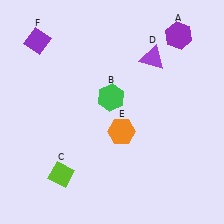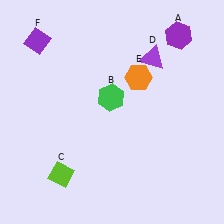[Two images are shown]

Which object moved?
The orange hexagon (E) moved up.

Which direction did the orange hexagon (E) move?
The orange hexagon (E) moved up.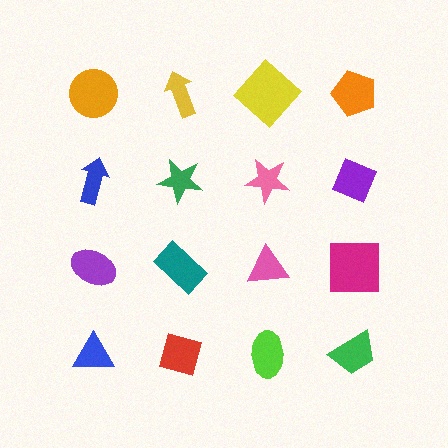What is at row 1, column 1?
An orange circle.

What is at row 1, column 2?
A yellow arrow.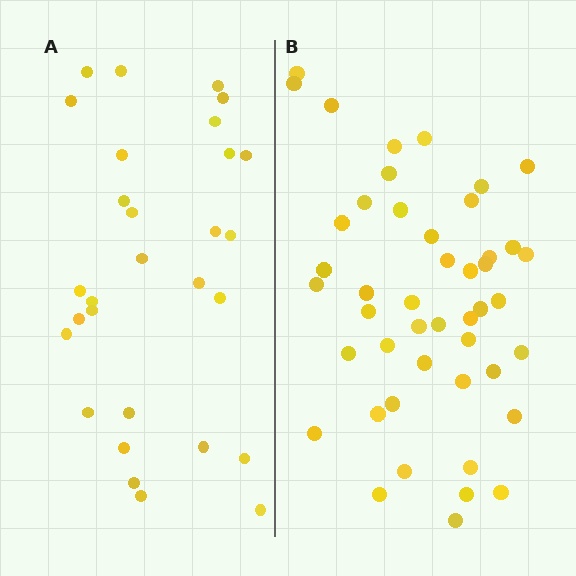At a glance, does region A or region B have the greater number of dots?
Region B (the right region) has more dots.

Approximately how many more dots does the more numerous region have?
Region B has approximately 15 more dots than region A.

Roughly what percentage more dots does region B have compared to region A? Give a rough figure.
About 60% more.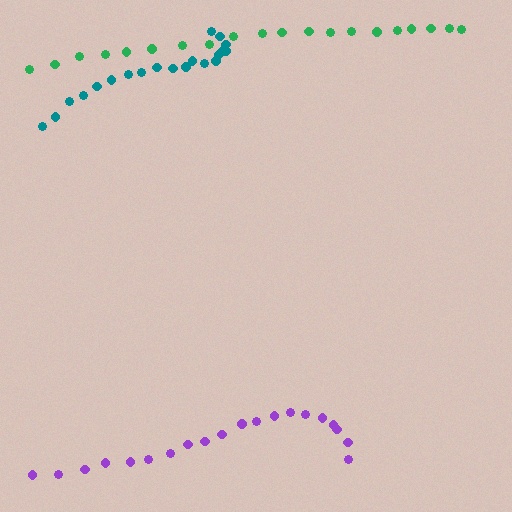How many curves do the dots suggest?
There are 3 distinct paths.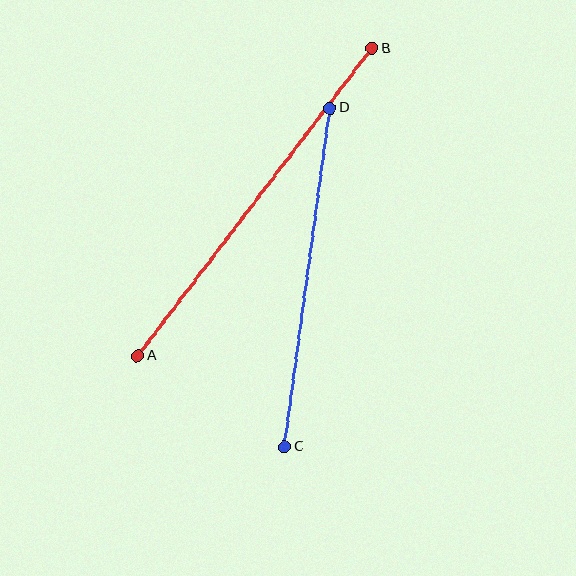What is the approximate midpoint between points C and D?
The midpoint is at approximately (307, 277) pixels.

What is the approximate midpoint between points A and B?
The midpoint is at approximately (255, 202) pixels.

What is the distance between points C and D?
The distance is approximately 342 pixels.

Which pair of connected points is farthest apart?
Points A and B are farthest apart.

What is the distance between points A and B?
The distance is approximately 386 pixels.